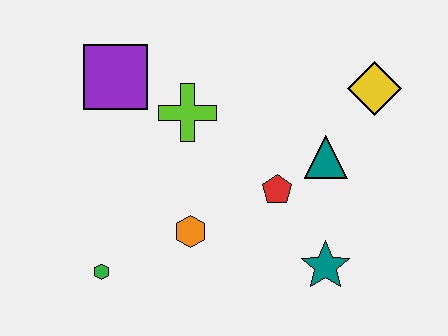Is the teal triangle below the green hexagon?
No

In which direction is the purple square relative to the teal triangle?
The purple square is to the left of the teal triangle.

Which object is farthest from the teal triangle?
The green hexagon is farthest from the teal triangle.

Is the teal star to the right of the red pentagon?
Yes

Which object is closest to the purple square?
The lime cross is closest to the purple square.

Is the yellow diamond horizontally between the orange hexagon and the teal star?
No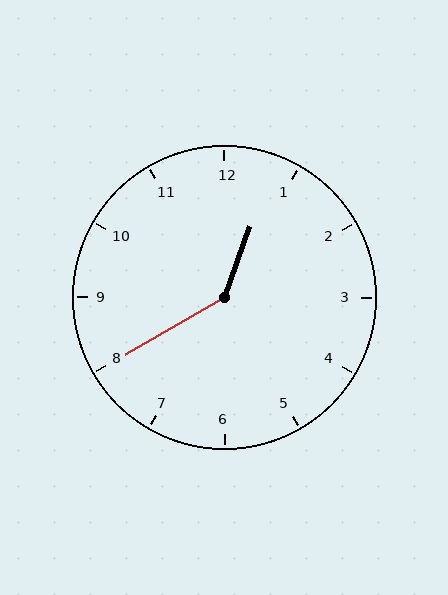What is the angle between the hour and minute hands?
Approximately 140 degrees.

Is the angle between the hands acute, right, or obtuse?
It is obtuse.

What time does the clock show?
12:40.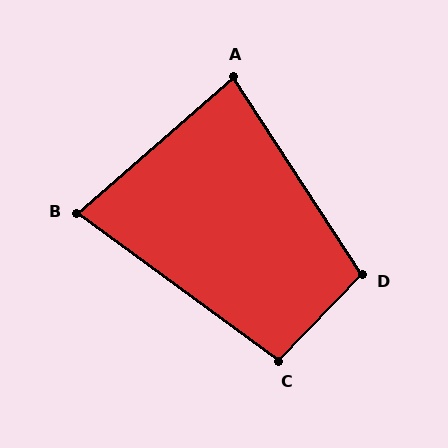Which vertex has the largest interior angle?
D, at approximately 103 degrees.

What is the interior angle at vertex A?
Approximately 82 degrees (acute).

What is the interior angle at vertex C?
Approximately 98 degrees (obtuse).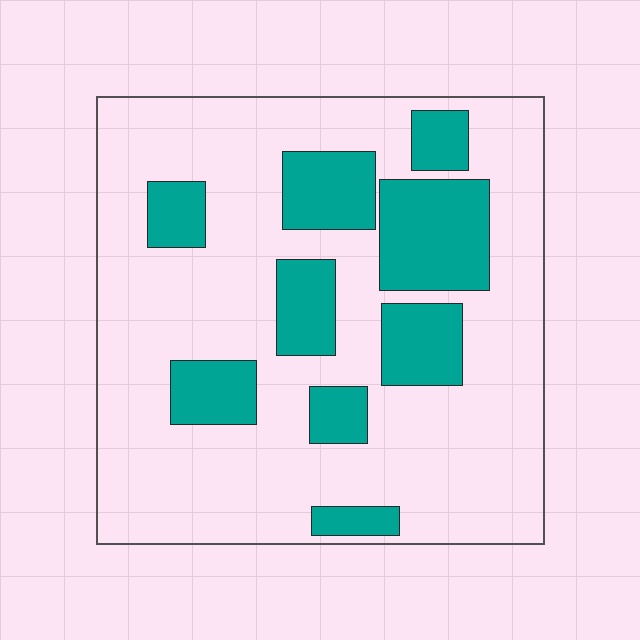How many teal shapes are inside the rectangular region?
9.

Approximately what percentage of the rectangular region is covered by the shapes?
Approximately 25%.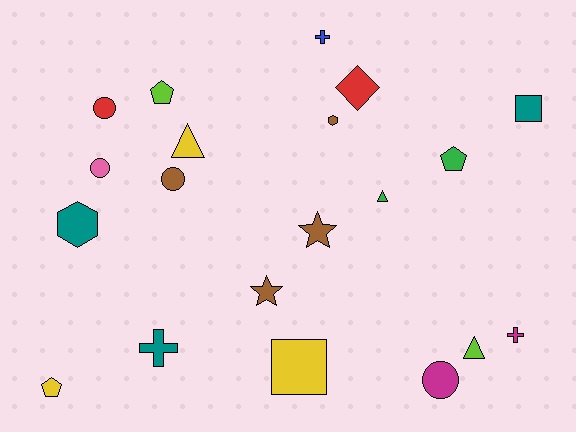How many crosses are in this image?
There are 3 crosses.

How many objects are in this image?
There are 20 objects.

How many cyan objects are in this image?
There are no cyan objects.